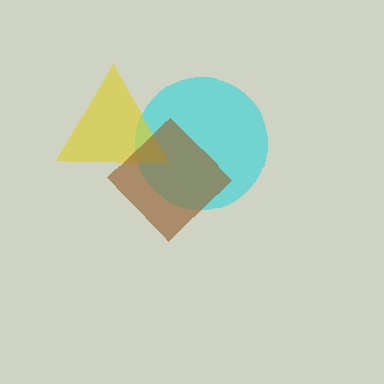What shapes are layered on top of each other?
The layered shapes are: a cyan circle, a yellow triangle, a brown diamond.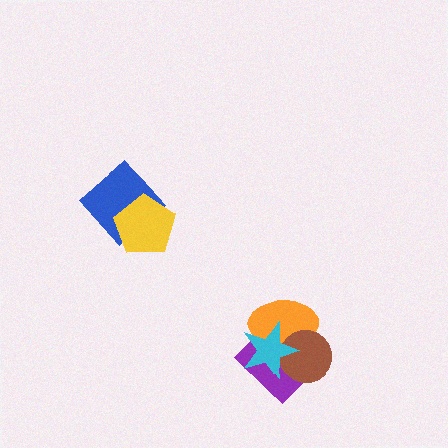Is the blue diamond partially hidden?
Yes, it is partially covered by another shape.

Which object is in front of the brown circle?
The cyan star is in front of the brown circle.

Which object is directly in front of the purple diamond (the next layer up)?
The orange ellipse is directly in front of the purple diamond.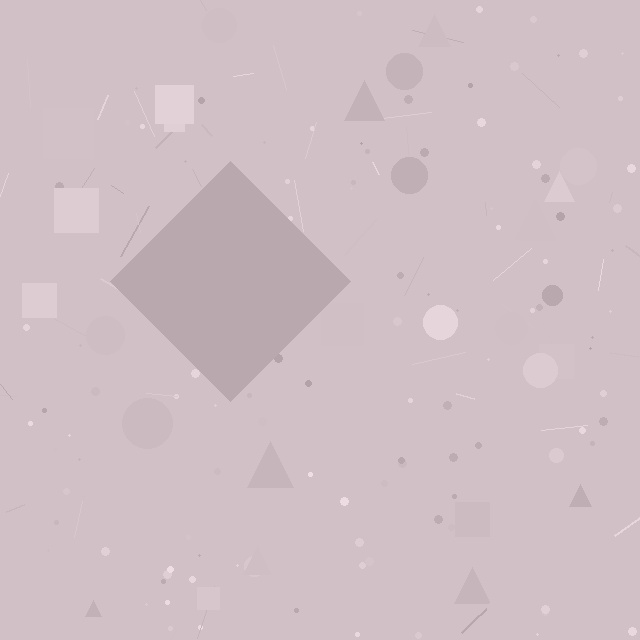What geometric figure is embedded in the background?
A diamond is embedded in the background.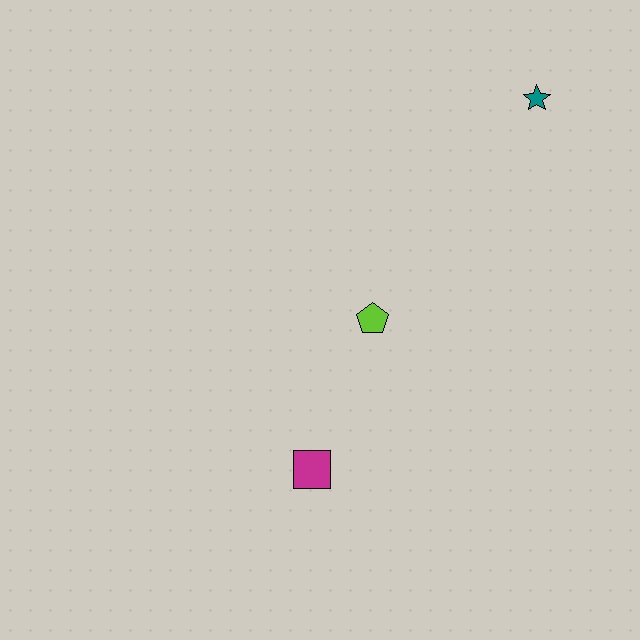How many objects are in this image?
There are 3 objects.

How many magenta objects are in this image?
There is 1 magenta object.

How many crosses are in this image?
There are no crosses.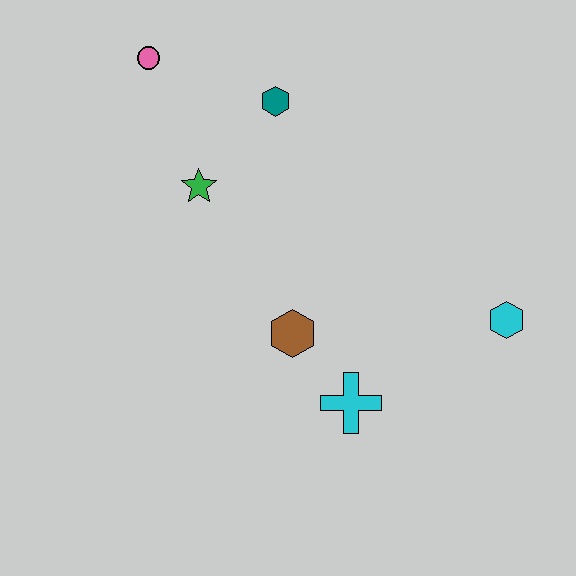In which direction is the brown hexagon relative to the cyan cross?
The brown hexagon is above the cyan cross.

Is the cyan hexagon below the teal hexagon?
Yes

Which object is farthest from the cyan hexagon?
The pink circle is farthest from the cyan hexagon.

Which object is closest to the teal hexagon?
The green star is closest to the teal hexagon.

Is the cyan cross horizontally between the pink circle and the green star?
No